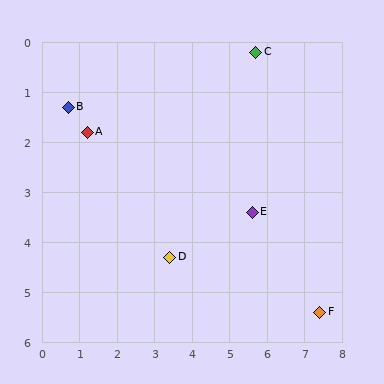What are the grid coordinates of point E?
Point E is at approximately (5.6, 3.4).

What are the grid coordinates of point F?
Point F is at approximately (7.4, 5.4).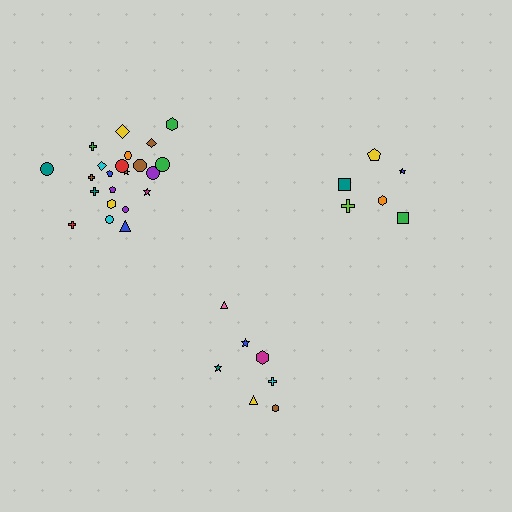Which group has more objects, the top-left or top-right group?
The top-left group.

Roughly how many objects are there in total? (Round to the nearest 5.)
Roughly 35 objects in total.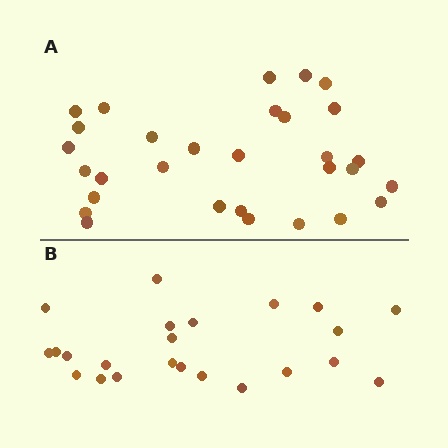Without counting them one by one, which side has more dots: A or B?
Region A (the top region) has more dots.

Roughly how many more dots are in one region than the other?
Region A has roughly 8 or so more dots than region B.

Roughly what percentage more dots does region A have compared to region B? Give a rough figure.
About 30% more.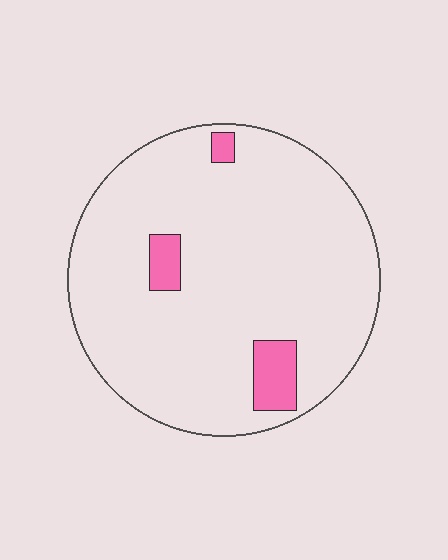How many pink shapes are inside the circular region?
3.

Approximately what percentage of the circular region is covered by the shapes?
Approximately 5%.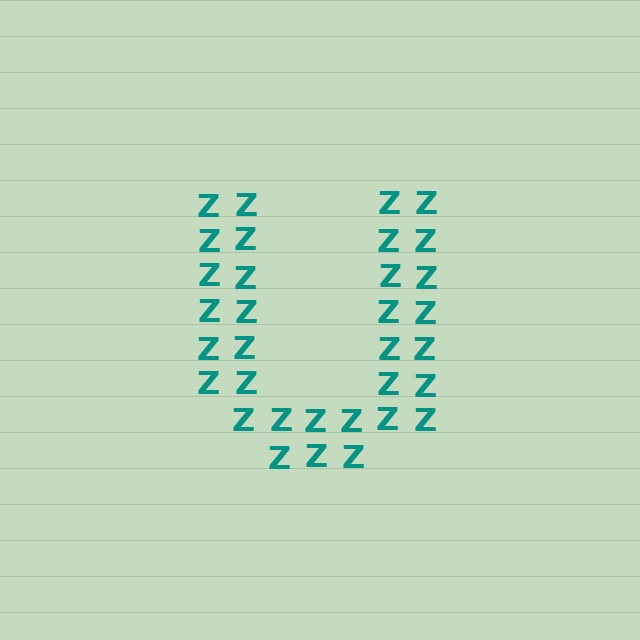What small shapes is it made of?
It is made of small letter Z's.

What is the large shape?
The large shape is the letter U.